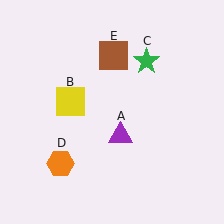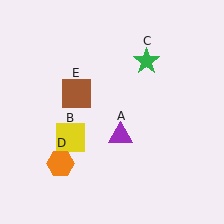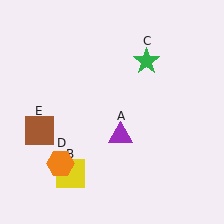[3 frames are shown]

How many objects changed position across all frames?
2 objects changed position: yellow square (object B), brown square (object E).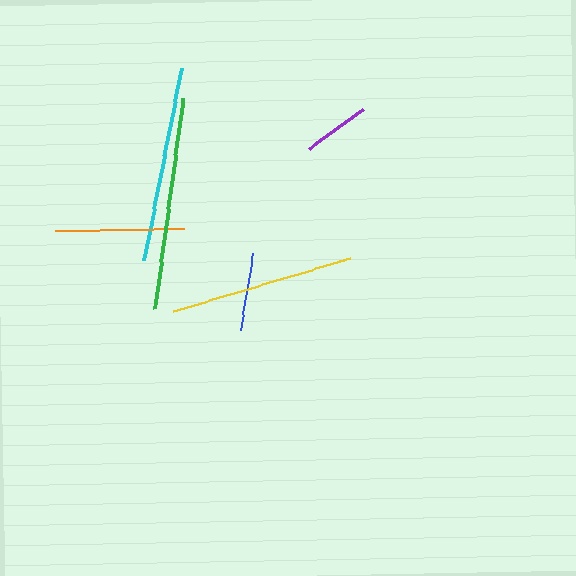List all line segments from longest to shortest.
From longest to shortest: green, cyan, yellow, orange, blue, purple.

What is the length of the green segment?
The green segment is approximately 212 pixels long.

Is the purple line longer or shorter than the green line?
The green line is longer than the purple line.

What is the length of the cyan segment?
The cyan segment is approximately 195 pixels long.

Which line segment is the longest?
The green line is the longest at approximately 212 pixels.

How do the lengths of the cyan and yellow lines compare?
The cyan and yellow lines are approximately the same length.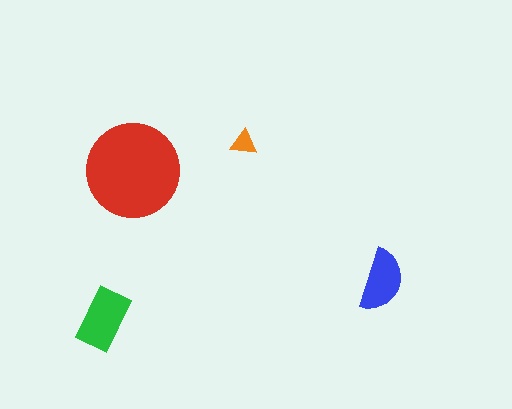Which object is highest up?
The orange triangle is topmost.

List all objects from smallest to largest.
The orange triangle, the blue semicircle, the green rectangle, the red circle.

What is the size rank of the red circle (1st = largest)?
1st.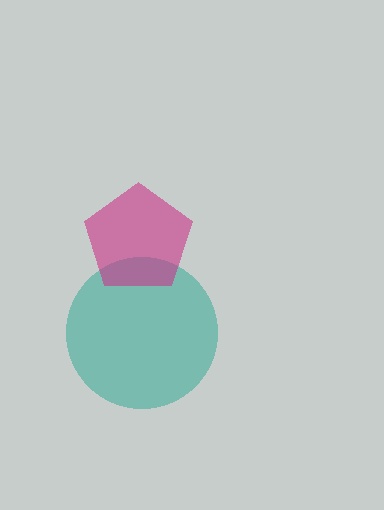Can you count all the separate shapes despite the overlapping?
Yes, there are 2 separate shapes.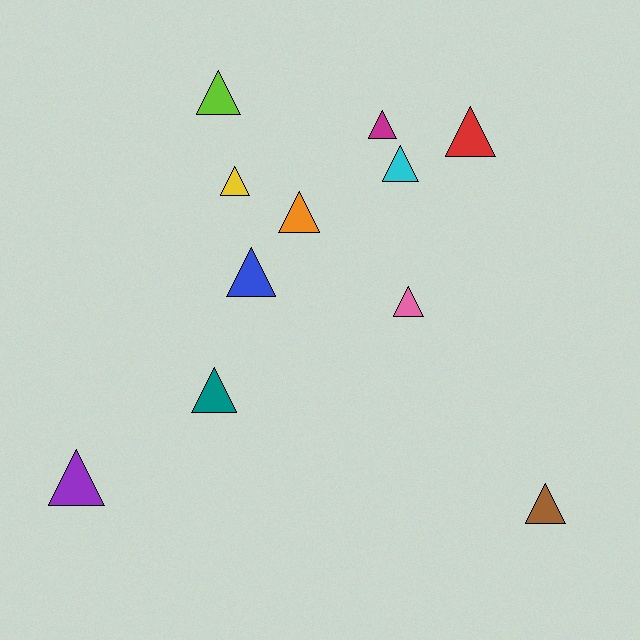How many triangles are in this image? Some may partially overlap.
There are 11 triangles.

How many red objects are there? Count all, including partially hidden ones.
There is 1 red object.